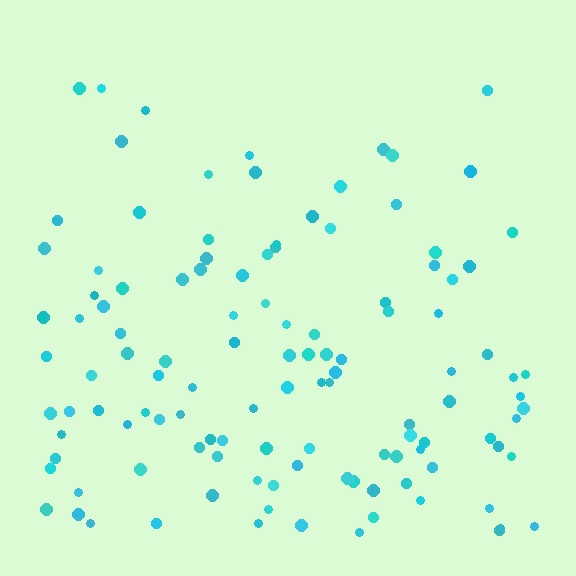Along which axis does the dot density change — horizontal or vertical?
Vertical.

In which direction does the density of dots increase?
From top to bottom, with the bottom side densest.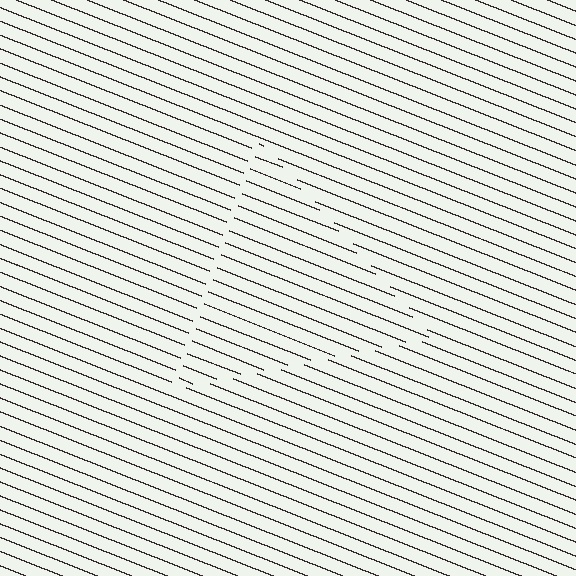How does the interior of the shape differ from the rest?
The interior of the shape contains the same grating, shifted by half a period — the contour is defined by the phase discontinuity where line-ends from the inner and outer gratings abut.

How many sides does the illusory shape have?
3 sides — the line-ends trace a triangle.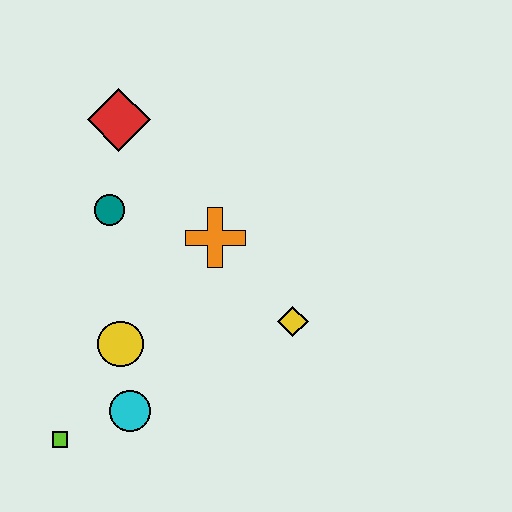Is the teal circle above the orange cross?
Yes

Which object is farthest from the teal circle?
The lime square is farthest from the teal circle.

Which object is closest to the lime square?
The cyan circle is closest to the lime square.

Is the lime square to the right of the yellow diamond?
No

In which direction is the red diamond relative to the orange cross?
The red diamond is above the orange cross.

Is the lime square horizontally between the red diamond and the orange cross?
No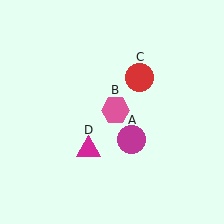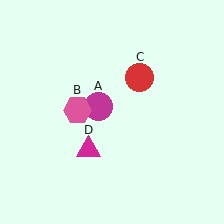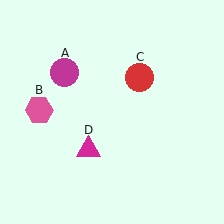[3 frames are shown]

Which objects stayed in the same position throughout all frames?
Red circle (object C) and magenta triangle (object D) remained stationary.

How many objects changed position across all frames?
2 objects changed position: magenta circle (object A), pink hexagon (object B).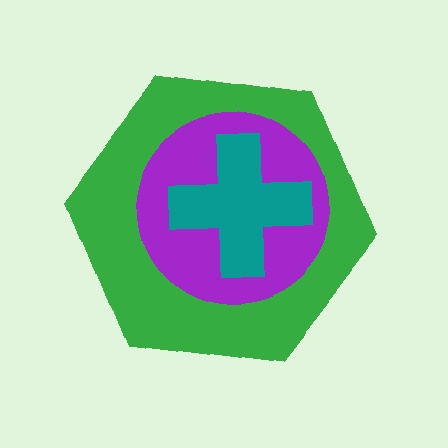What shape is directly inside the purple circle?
The teal cross.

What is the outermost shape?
The green hexagon.